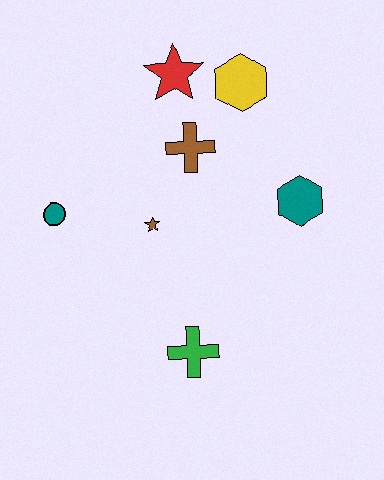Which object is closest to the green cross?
The brown star is closest to the green cross.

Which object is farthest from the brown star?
The yellow hexagon is farthest from the brown star.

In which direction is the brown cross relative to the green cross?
The brown cross is above the green cross.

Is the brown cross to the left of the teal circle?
No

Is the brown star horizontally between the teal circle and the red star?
Yes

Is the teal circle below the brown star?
No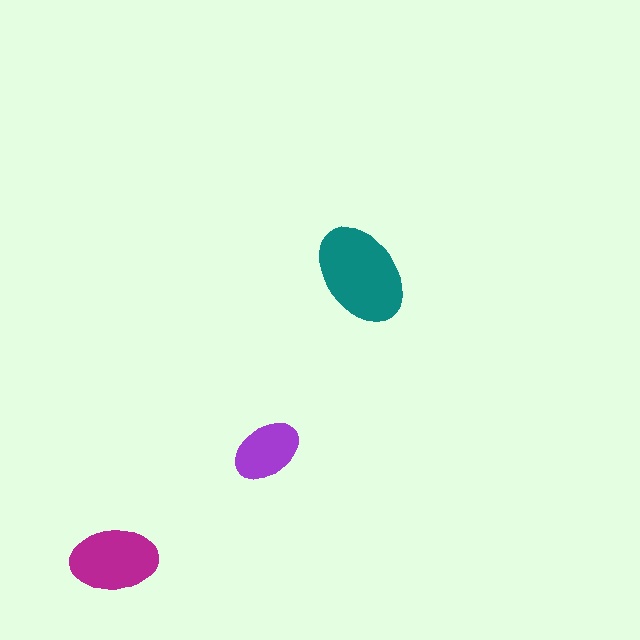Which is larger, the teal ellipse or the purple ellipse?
The teal one.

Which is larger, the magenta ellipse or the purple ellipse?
The magenta one.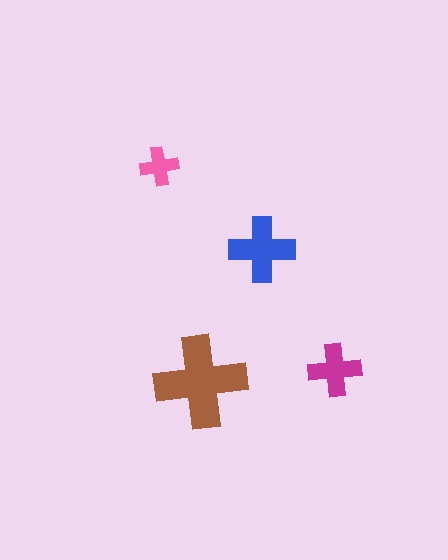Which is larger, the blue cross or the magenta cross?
The blue one.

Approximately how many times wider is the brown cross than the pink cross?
About 2.5 times wider.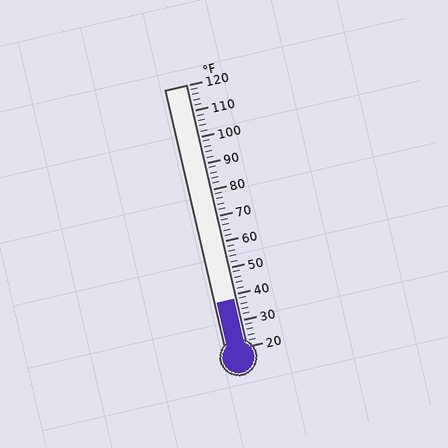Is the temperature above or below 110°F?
The temperature is below 110°F.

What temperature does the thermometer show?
The thermometer shows approximately 38°F.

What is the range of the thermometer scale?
The thermometer scale ranges from 20°F to 120°F.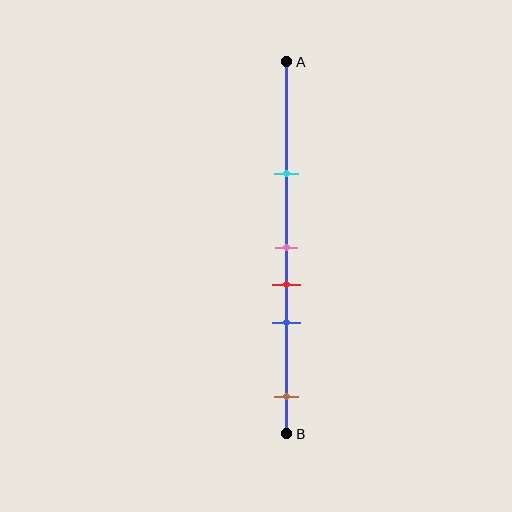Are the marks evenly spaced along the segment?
No, the marks are not evenly spaced.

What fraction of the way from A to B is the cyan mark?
The cyan mark is approximately 30% (0.3) of the way from A to B.